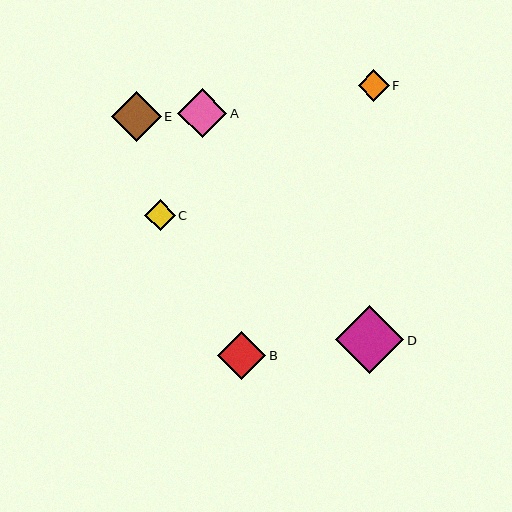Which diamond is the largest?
Diamond D is the largest with a size of approximately 68 pixels.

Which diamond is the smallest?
Diamond C is the smallest with a size of approximately 31 pixels.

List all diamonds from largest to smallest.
From largest to smallest: D, E, A, B, F, C.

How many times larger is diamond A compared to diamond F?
Diamond A is approximately 1.6 times the size of diamond F.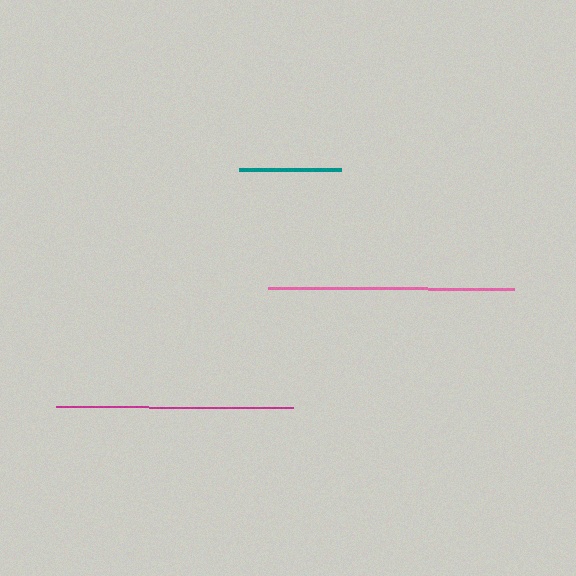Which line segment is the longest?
The pink line is the longest at approximately 246 pixels.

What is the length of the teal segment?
The teal segment is approximately 101 pixels long.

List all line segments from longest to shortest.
From longest to shortest: pink, magenta, teal.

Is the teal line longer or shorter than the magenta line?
The magenta line is longer than the teal line.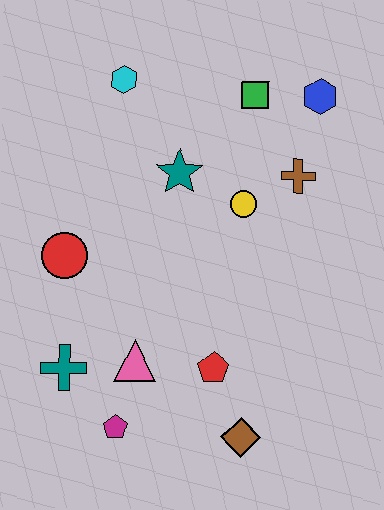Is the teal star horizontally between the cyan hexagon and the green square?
Yes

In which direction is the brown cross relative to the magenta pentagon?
The brown cross is above the magenta pentagon.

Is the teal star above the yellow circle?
Yes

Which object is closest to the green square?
The blue hexagon is closest to the green square.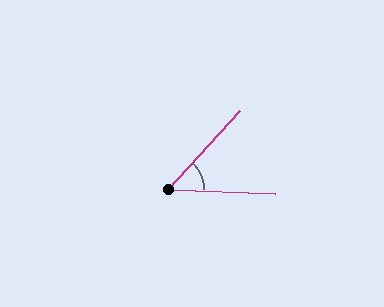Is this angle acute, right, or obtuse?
It is acute.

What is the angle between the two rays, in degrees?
Approximately 50 degrees.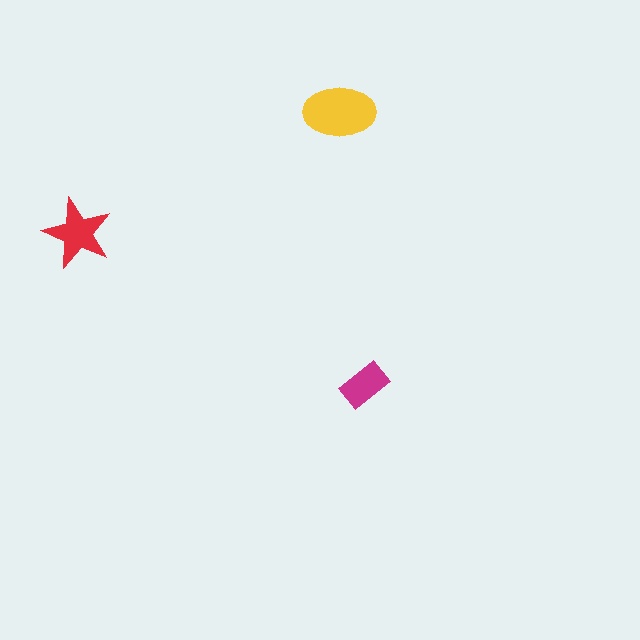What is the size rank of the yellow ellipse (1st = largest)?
1st.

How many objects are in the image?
There are 3 objects in the image.